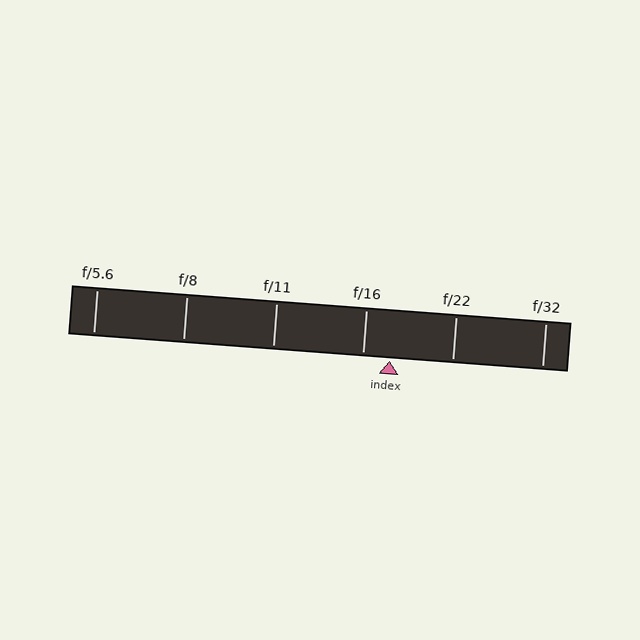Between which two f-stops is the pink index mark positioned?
The index mark is between f/16 and f/22.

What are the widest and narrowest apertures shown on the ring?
The widest aperture shown is f/5.6 and the narrowest is f/32.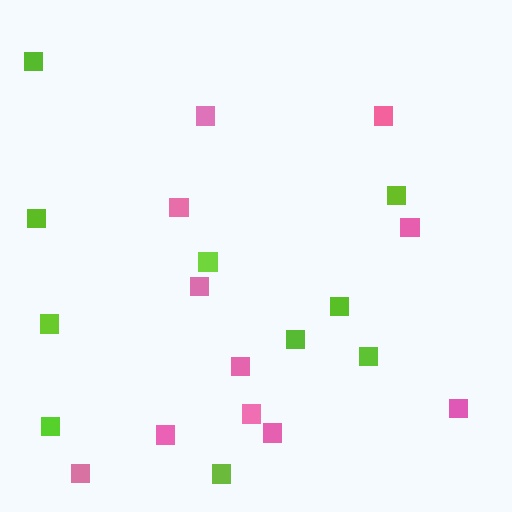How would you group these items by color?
There are 2 groups: one group of lime squares (10) and one group of pink squares (11).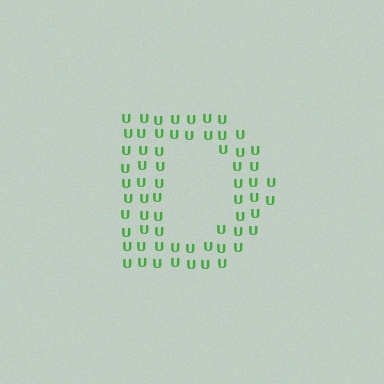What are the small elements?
The small elements are letter U's.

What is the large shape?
The large shape is the letter D.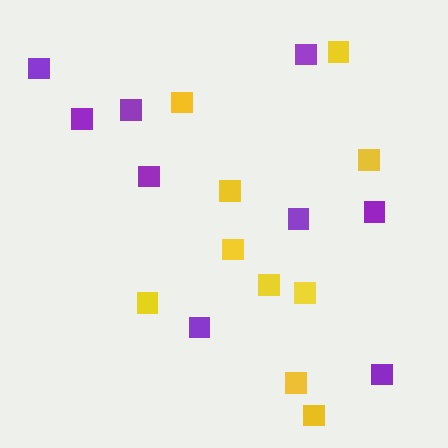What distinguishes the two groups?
There are 2 groups: one group of yellow squares (10) and one group of purple squares (9).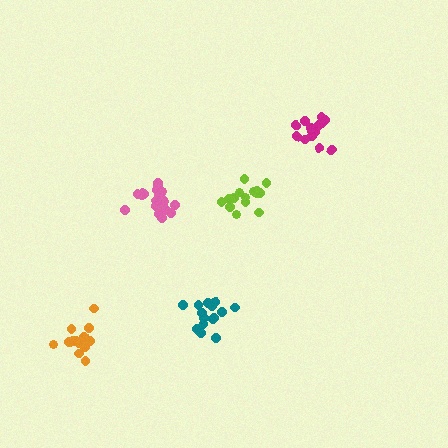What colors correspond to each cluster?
The clusters are colored: pink, teal, lime, magenta, orange.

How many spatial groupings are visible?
There are 5 spatial groupings.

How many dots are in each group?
Group 1: 21 dots, Group 2: 16 dots, Group 3: 15 dots, Group 4: 15 dots, Group 5: 16 dots (83 total).